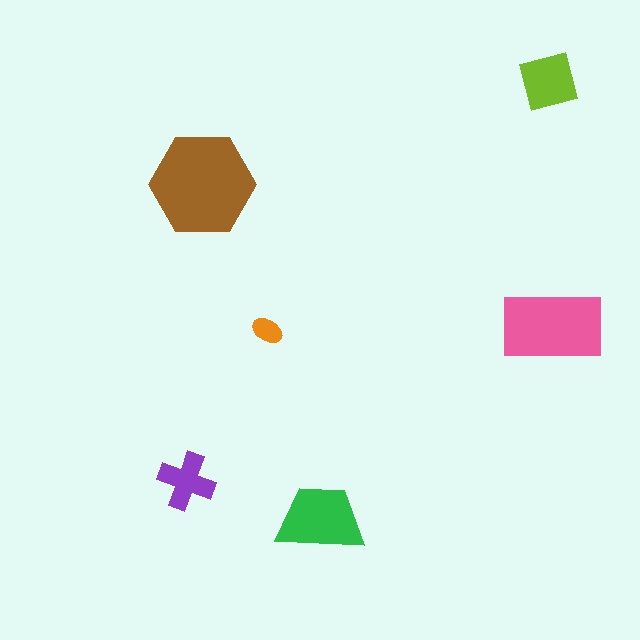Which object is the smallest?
The orange ellipse.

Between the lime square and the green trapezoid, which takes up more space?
The green trapezoid.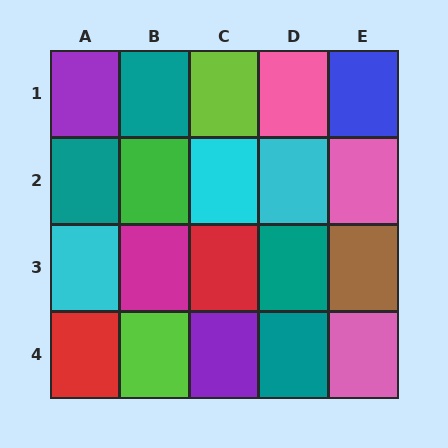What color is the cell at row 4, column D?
Teal.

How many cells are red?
2 cells are red.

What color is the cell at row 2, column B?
Green.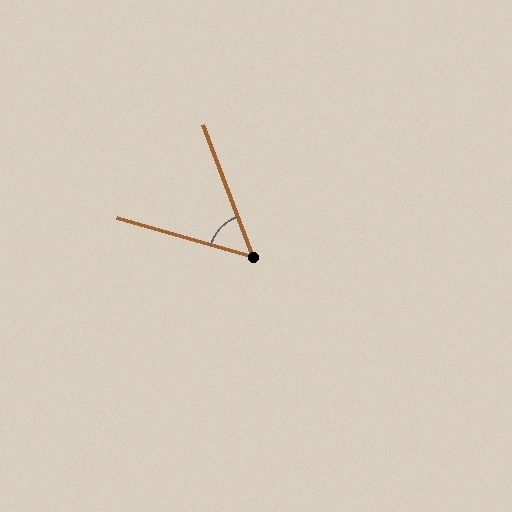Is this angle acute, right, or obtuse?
It is acute.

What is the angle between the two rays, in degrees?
Approximately 53 degrees.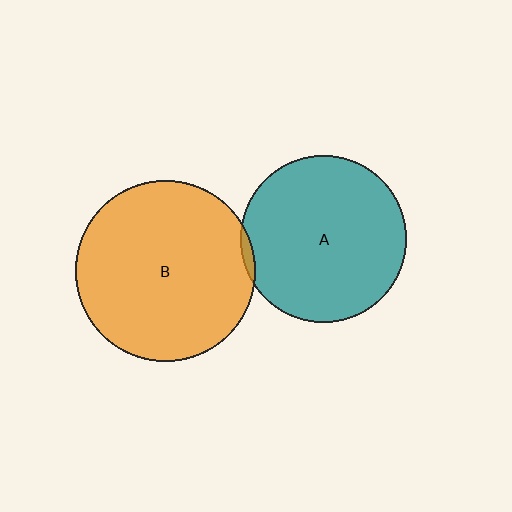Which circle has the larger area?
Circle B (orange).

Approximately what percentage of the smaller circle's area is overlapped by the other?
Approximately 5%.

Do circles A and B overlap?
Yes.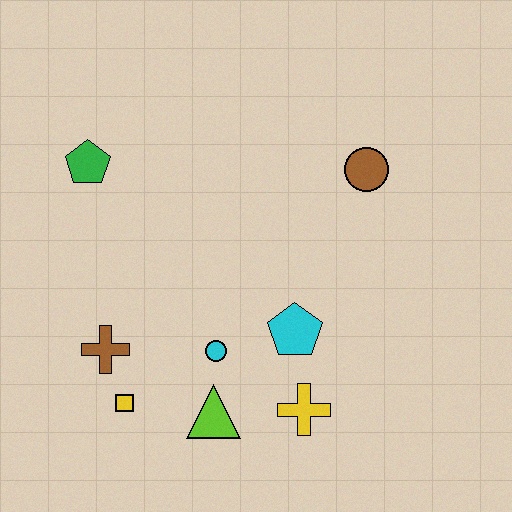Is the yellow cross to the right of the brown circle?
No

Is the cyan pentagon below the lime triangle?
No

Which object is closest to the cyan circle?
The lime triangle is closest to the cyan circle.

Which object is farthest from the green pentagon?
The yellow cross is farthest from the green pentagon.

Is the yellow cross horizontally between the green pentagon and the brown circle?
Yes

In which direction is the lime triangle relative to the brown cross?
The lime triangle is to the right of the brown cross.